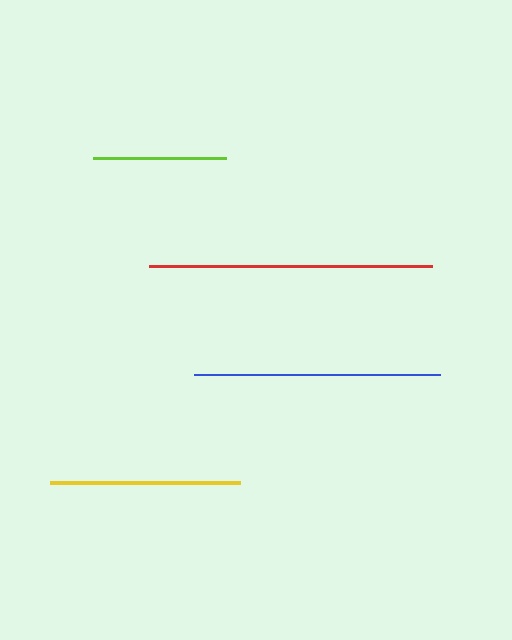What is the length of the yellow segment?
The yellow segment is approximately 190 pixels long.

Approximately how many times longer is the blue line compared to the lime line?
The blue line is approximately 1.8 times the length of the lime line.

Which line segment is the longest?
The red line is the longest at approximately 283 pixels.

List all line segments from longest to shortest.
From longest to shortest: red, blue, yellow, lime.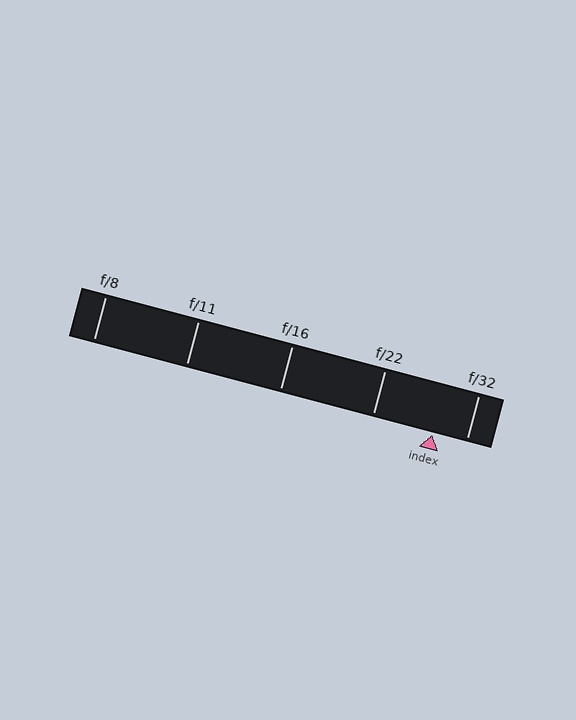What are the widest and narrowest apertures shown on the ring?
The widest aperture shown is f/8 and the narrowest is f/32.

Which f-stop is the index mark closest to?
The index mark is closest to f/32.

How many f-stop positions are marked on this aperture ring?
There are 5 f-stop positions marked.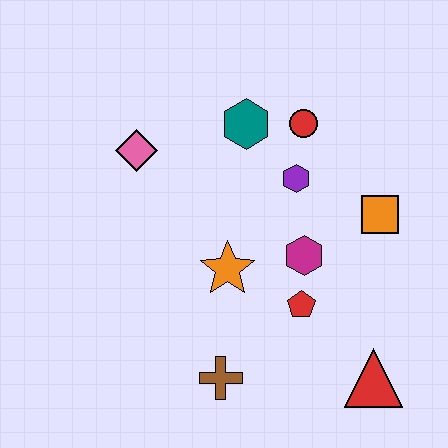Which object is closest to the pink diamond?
The teal hexagon is closest to the pink diamond.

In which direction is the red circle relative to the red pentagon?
The red circle is above the red pentagon.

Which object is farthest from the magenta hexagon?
The pink diamond is farthest from the magenta hexagon.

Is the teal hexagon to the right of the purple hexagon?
No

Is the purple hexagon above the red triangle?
Yes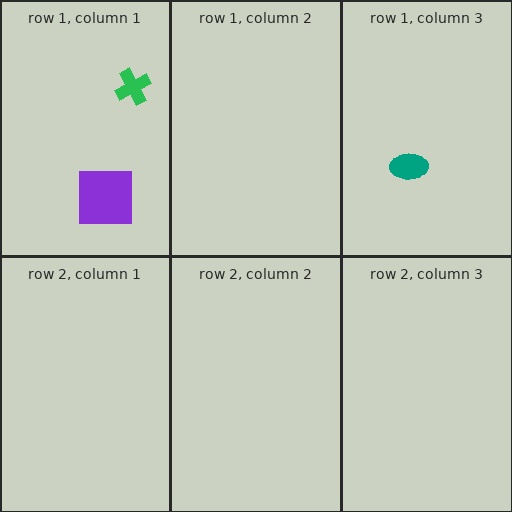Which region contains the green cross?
The row 1, column 1 region.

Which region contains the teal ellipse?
The row 1, column 3 region.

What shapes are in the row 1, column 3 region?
The teal ellipse.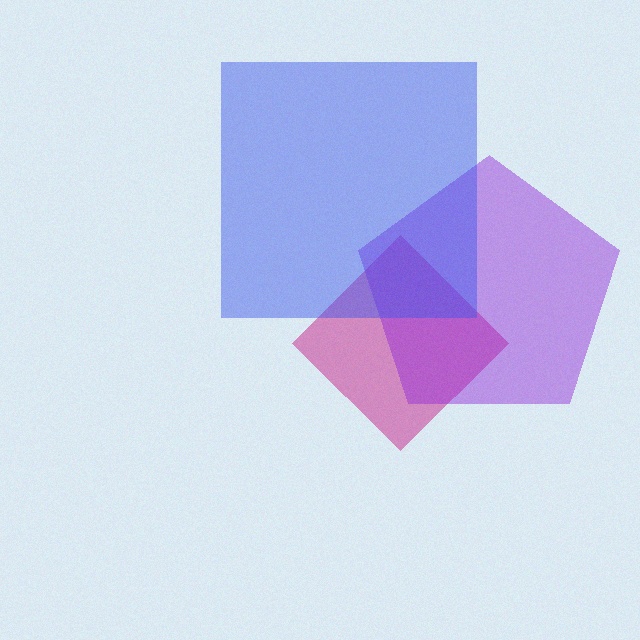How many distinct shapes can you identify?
There are 3 distinct shapes: a magenta diamond, a purple pentagon, a blue square.